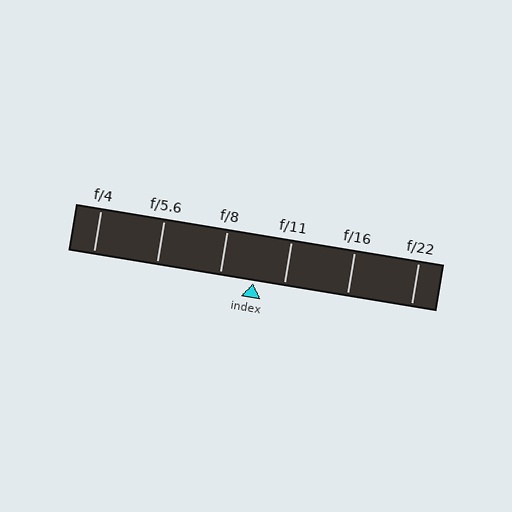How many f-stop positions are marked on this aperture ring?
There are 6 f-stop positions marked.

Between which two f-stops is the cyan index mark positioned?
The index mark is between f/8 and f/11.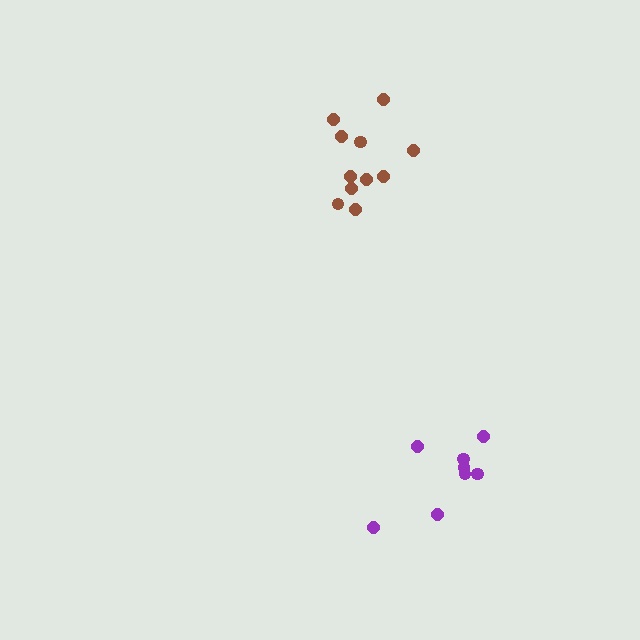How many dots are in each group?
Group 1: 8 dots, Group 2: 11 dots (19 total).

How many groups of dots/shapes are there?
There are 2 groups.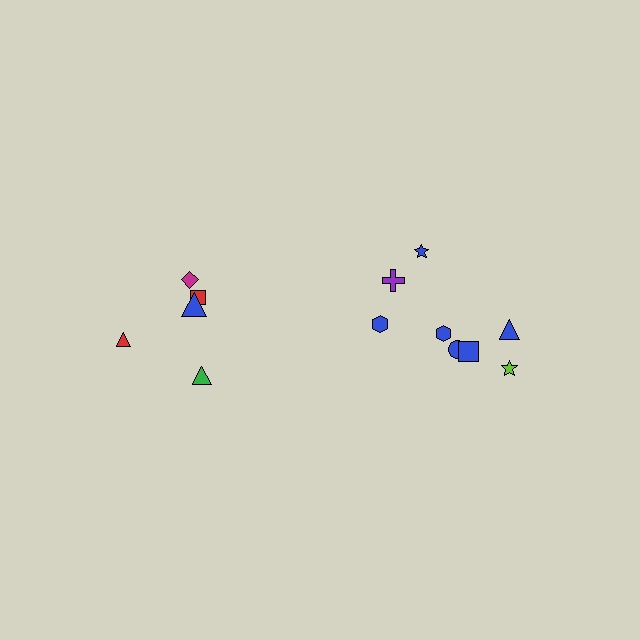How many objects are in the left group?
There are 5 objects.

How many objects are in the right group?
There are 8 objects.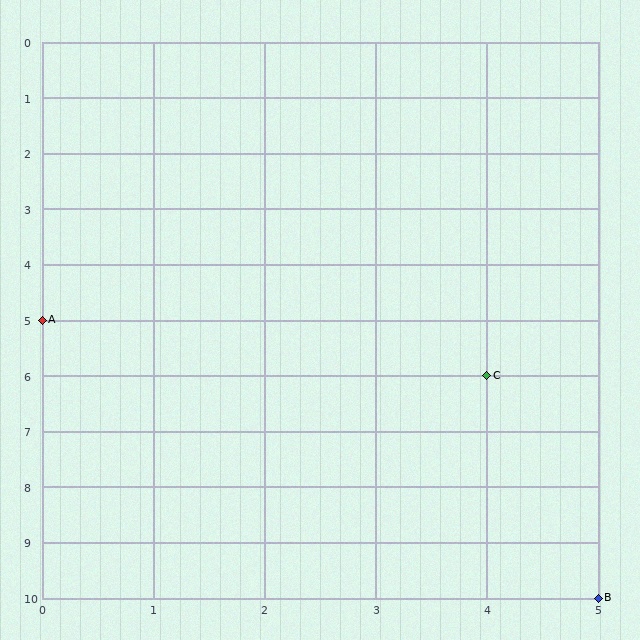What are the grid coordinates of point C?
Point C is at grid coordinates (4, 6).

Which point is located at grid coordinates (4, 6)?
Point C is at (4, 6).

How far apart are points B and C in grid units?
Points B and C are 1 column and 4 rows apart (about 4.1 grid units diagonally).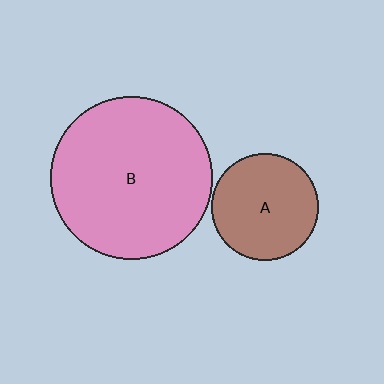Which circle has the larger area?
Circle B (pink).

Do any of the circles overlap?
No, none of the circles overlap.